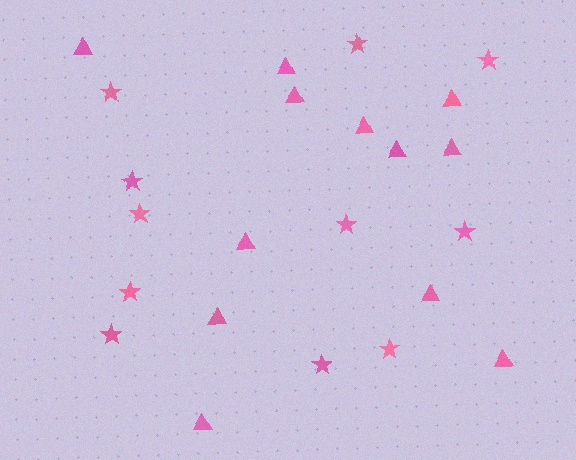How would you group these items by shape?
There are 2 groups: one group of stars (11) and one group of triangles (12).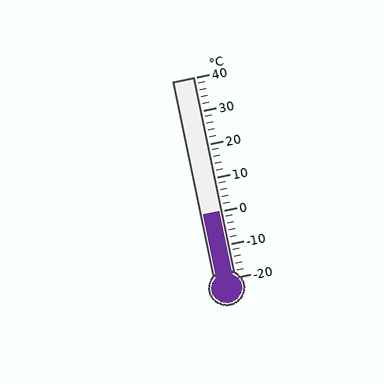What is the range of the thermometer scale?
The thermometer scale ranges from -20°C to 40°C.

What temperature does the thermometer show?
The thermometer shows approximately 0°C.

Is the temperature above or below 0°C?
The temperature is at 0°C.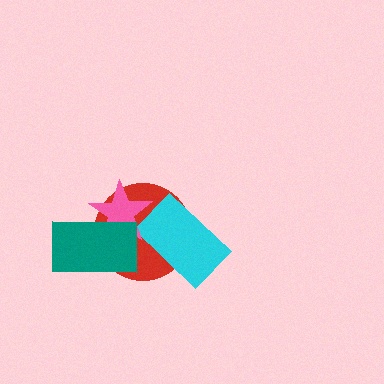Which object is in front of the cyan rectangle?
The pink star is in front of the cyan rectangle.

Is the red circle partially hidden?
Yes, it is partially covered by another shape.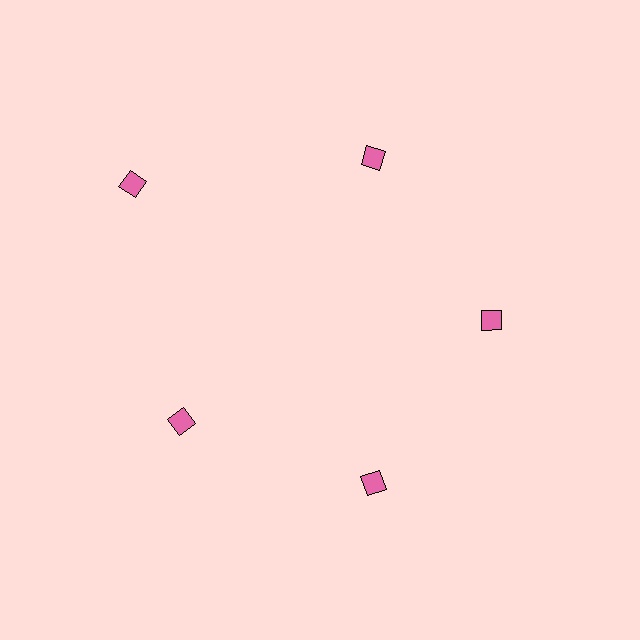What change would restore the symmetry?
The symmetry would be restored by moving it inward, back onto the ring so that all 5 diamonds sit at equal angles and equal distance from the center.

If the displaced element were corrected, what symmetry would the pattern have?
It would have 5-fold rotational symmetry — the pattern would map onto itself every 72 degrees.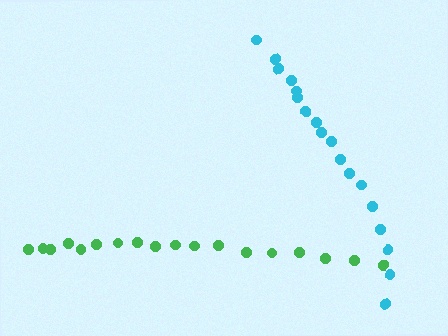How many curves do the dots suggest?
There are 2 distinct paths.